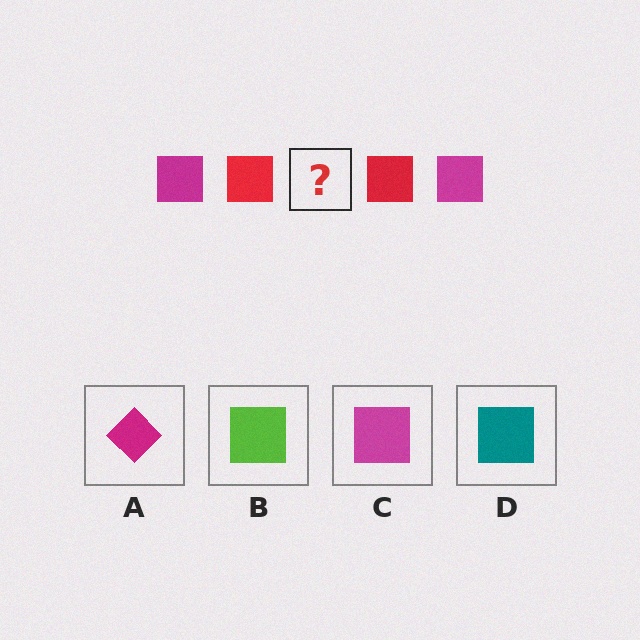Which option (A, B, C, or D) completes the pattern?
C.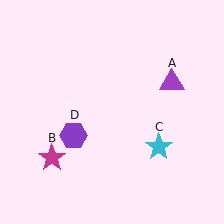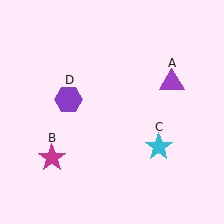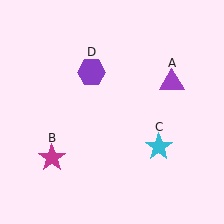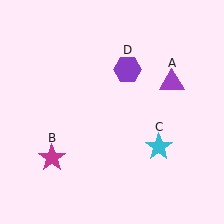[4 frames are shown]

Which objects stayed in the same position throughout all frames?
Purple triangle (object A) and magenta star (object B) and cyan star (object C) remained stationary.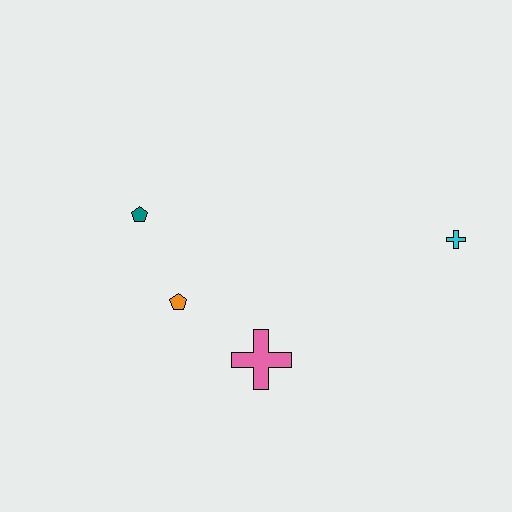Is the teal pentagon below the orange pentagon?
No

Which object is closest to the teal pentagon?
The orange pentagon is closest to the teal pentagon.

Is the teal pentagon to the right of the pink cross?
No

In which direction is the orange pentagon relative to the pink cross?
The orange pentagon is to the left of the pink cross.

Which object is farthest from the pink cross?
The cyan cross is farthest from the pink cross.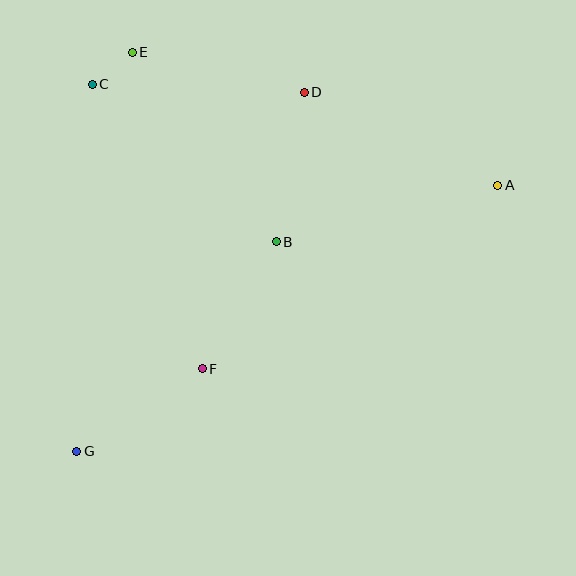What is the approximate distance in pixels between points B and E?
The distance between B and E is approximately 238 pixels.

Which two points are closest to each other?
Points C and E are closest to each other.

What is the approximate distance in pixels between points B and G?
The distance between B and G is approximately 289 pixels.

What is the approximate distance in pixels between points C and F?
The distance between C and F is approximately 305 pixels.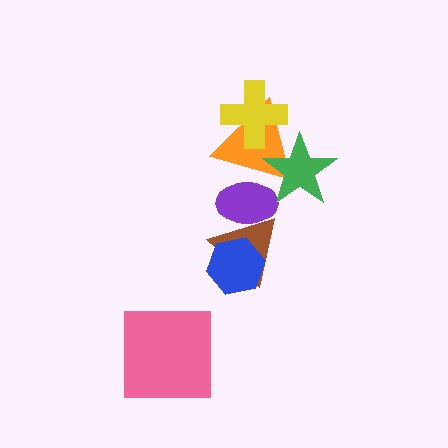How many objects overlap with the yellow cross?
1 object overlaps with the yellow cross.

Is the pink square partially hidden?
No, no other shape covers it.